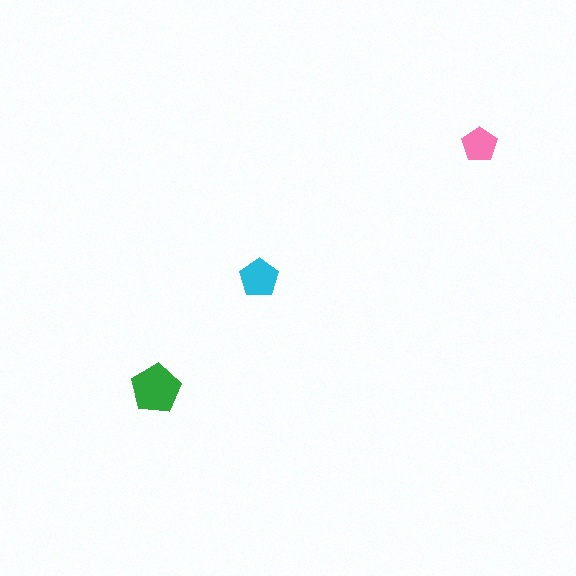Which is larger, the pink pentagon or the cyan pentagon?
The cyan one.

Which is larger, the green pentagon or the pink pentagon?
The green one.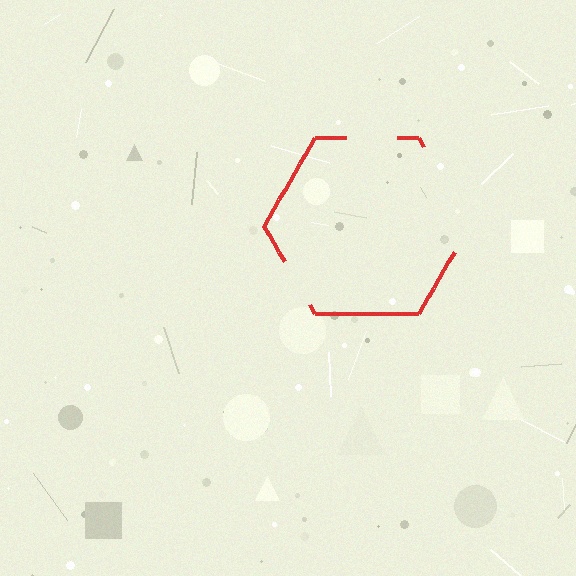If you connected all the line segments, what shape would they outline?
They would outline a hexagon.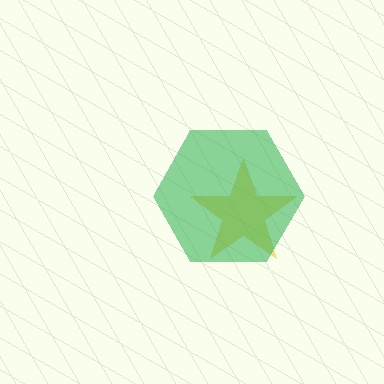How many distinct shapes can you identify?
There are 2 distinct shapes: a yellow star, a green hexagon.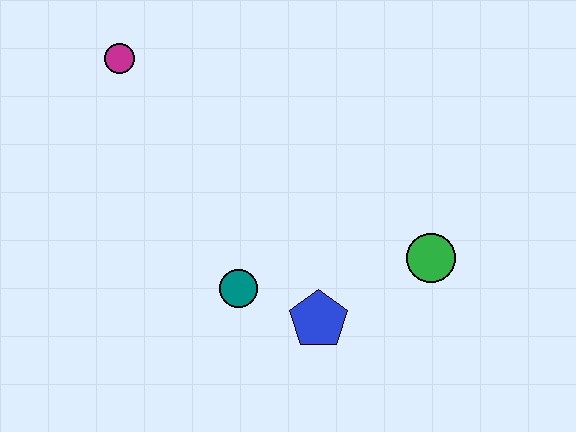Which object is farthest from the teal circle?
The magenta circle is farthest from the teal circle.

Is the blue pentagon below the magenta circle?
Yes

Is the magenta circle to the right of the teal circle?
No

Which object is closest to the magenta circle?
The teal circle is closest to the magenta circle.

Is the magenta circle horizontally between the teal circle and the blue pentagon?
No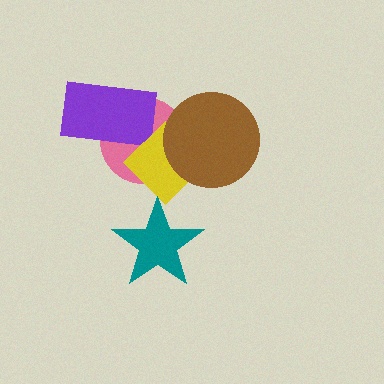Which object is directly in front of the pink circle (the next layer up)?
The purple rectangle is directly in front of the pink circle.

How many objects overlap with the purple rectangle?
2 objects overlap with the purple rectangle.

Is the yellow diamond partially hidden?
Yes, it is partially covered by another shape.